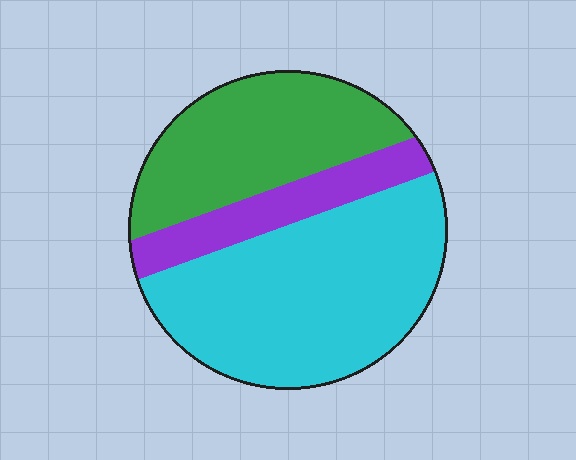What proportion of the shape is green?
Green takes up about one third (1/3) of the shape.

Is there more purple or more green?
Green.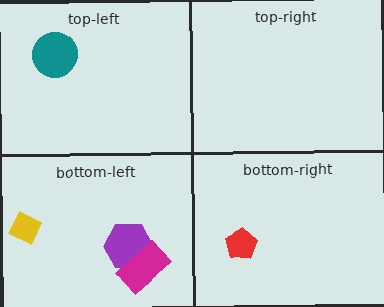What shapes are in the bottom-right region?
The red pentagon.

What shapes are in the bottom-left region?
The yellow diamond, the purple hexagon, the magenta rectangle.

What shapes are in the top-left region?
The teal circle.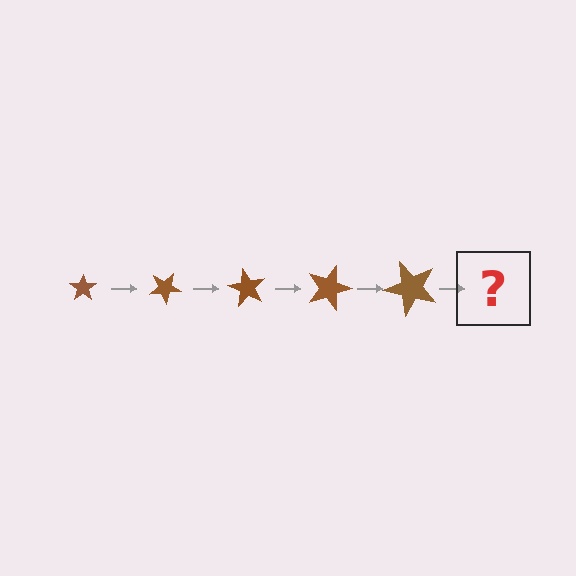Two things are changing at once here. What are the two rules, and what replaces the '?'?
The two rules are that the star grows larger each step and it rotates 30 degrees each step. The '?' should be a star, larger than the previous one and rotated 150 degrees from the start.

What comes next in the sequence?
The next element should be a star, larger than the previous one and rotated 150 degrees from the start.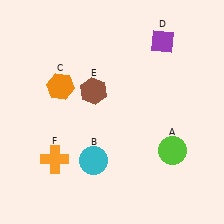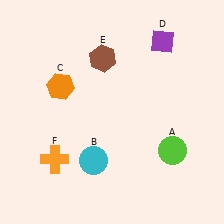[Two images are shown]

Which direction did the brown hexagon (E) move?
The brown hexagon (E) moved up.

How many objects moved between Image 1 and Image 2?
1 object moved between the two images.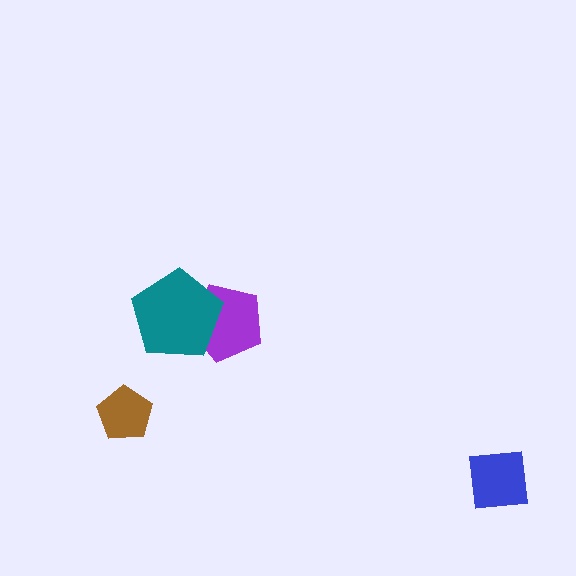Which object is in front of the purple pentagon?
The teal pentagon is in front of the purple pentagon.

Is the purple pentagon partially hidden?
Yes, it is partially covered by another shape.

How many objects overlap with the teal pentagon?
1 object overlaps with the teal pentagon.